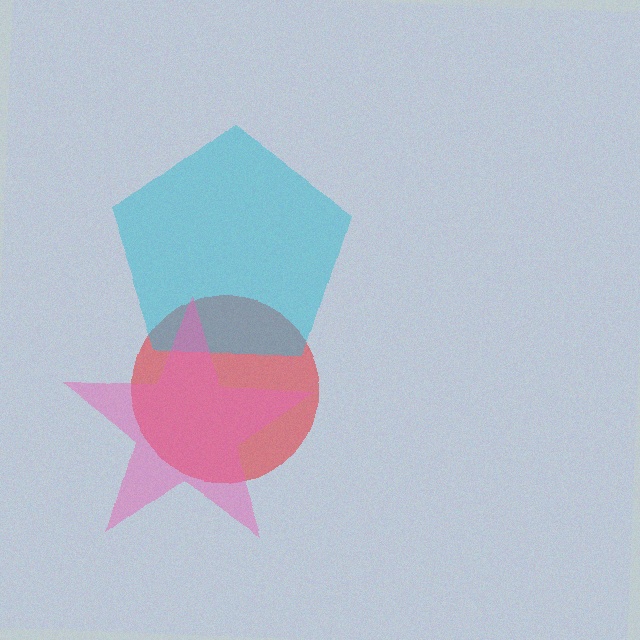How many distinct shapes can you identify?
There are 3 distinct shapes: a red circle, a cyan pentagon, a pink star.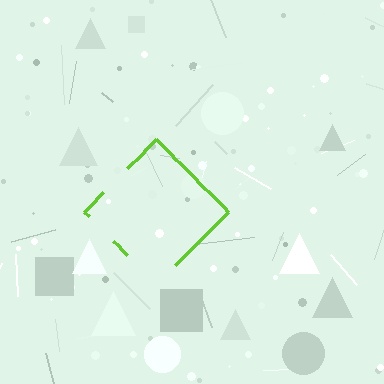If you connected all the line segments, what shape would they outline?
They would outline a diamond.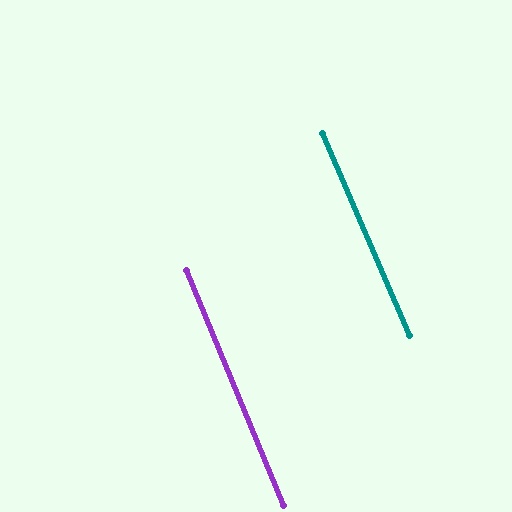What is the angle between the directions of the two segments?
Approximately 1 degree.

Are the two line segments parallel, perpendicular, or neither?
Parallel — their directions differ by only 1.0°.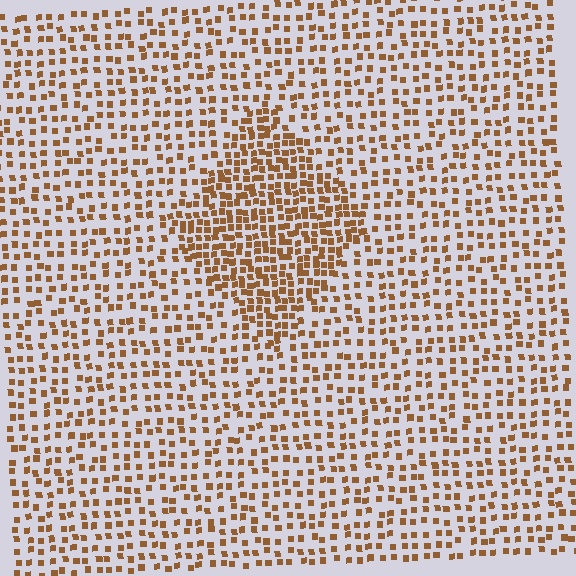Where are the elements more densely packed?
The elements are more densely packed inside the diamond boundary.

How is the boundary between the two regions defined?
The boundary is defined by a change in element density (approximately 1.9x ratio). All elements are the same color, size, and shape.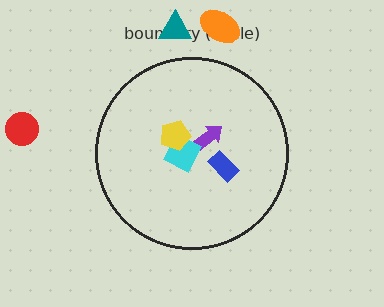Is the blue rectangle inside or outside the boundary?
Inside.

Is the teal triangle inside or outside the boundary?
Outside.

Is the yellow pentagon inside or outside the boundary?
Inside.